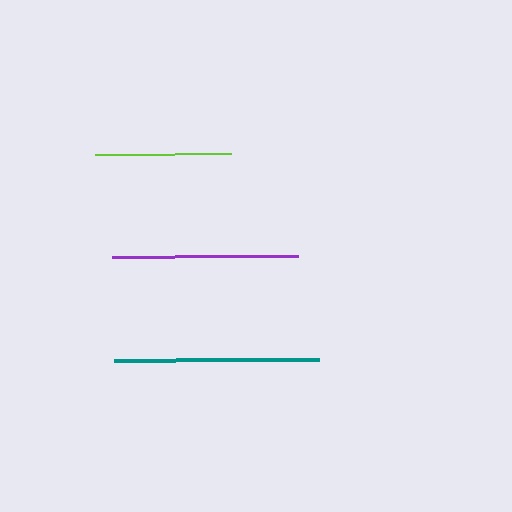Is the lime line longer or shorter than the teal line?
The teal line is longer than the lime line.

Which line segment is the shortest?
The lime line is the shortest at approximately 136 pixels.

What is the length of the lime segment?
The lime segment is approximately 136 pixels long.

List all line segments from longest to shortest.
From longest to shortest: teal, purple, lime.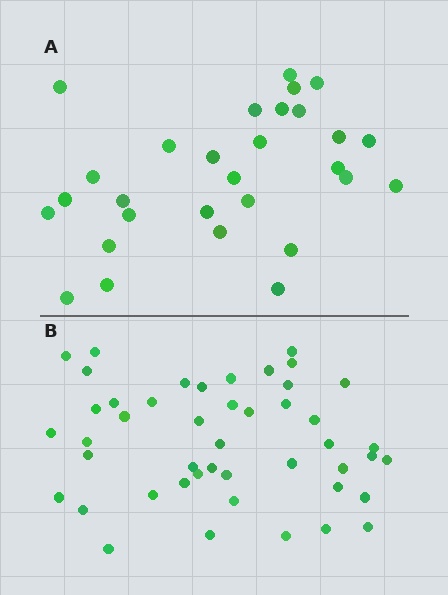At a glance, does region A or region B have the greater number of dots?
Region B (the bottom region) has more dots.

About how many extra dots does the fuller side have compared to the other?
Region B has approximately 15 more dots than region A.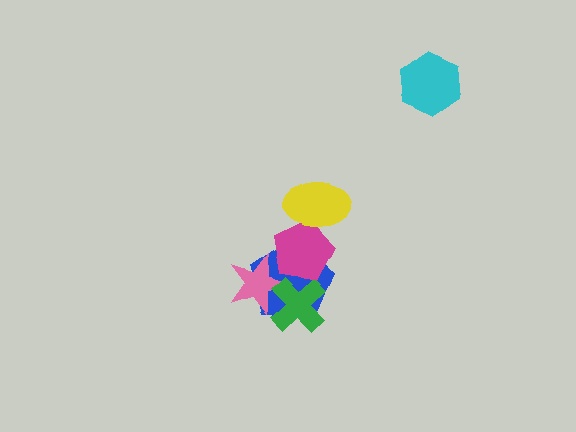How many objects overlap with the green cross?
3 objects overlap with the green cross.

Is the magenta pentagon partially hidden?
Yes, it is partially covered by another shape.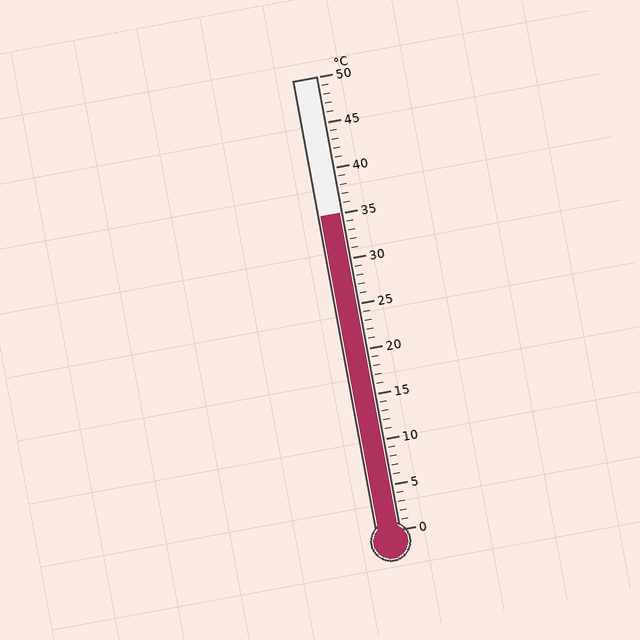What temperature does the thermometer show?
The thermometer shows approximately 35°C.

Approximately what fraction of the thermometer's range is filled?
The thermometer is filled to approximately 70% of its range.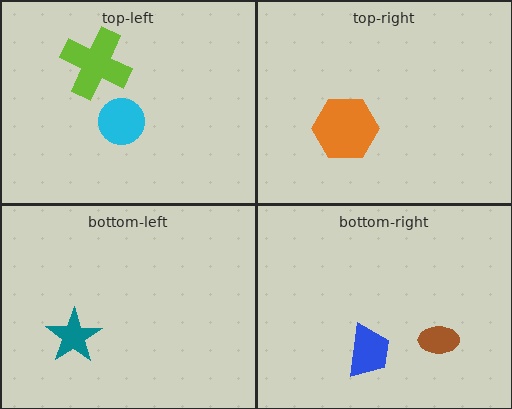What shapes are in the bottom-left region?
The teal star.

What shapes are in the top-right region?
The orange hexagon.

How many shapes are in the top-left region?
2.